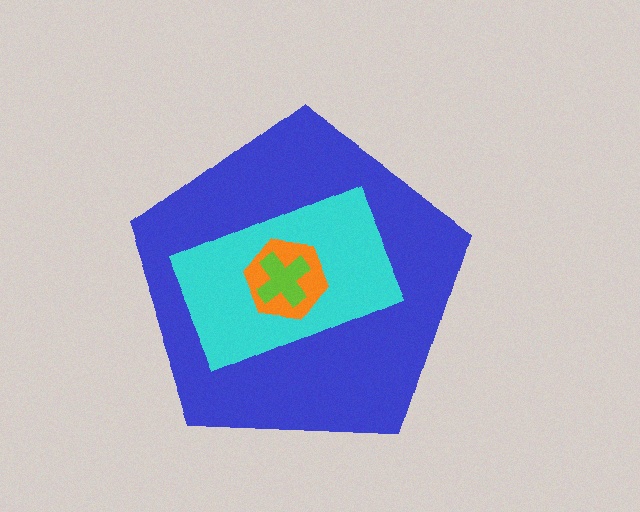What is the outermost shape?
The blue pentagon.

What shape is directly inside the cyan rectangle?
The orange hexagon.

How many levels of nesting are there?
4.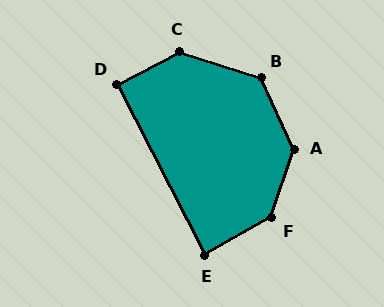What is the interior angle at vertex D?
Approximately 90 degrees (approximately right).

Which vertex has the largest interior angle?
F, at approximately 137 degrees.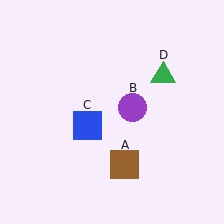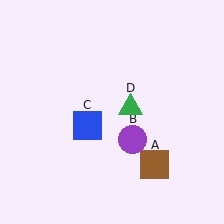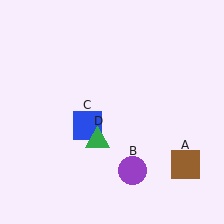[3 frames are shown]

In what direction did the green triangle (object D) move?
The green triangle (object D) moved down and to the left.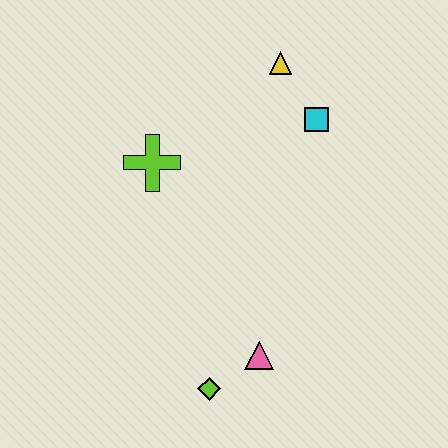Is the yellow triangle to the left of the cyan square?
Yes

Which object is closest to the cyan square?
The yellow triangle is closest to the cyan square.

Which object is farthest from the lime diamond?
The yellow triangle is farthest from the lime diamond.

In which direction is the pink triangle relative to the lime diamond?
The pink triangle is to the right of the lime diamond.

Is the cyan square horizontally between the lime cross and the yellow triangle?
No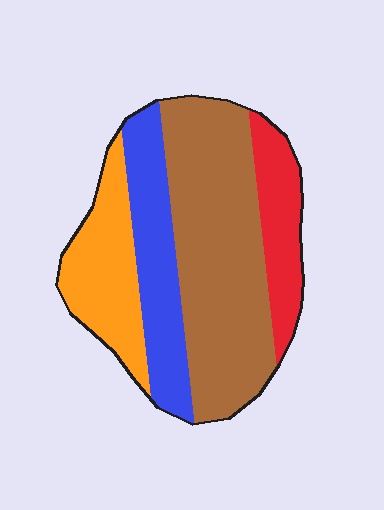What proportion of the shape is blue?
Blue covers roughly 20% of the shape.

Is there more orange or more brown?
Brown.